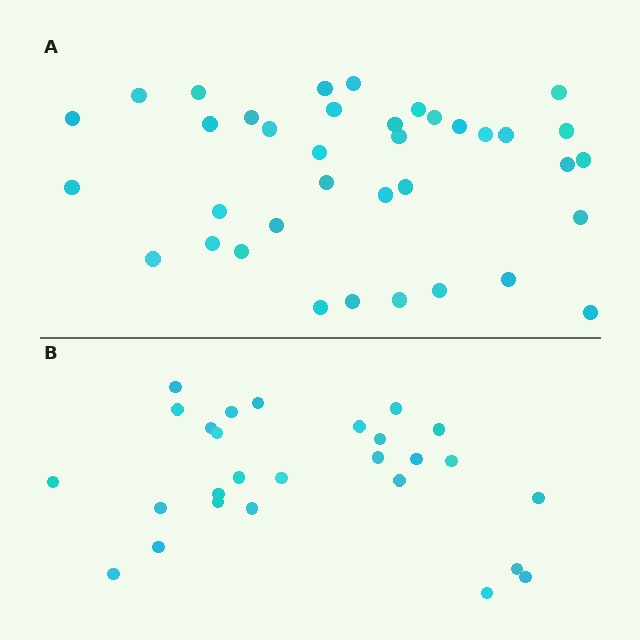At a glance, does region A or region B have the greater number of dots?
Region A (the top region) has more dots.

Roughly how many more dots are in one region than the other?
Region A has roughly 10 or so more dots than region B.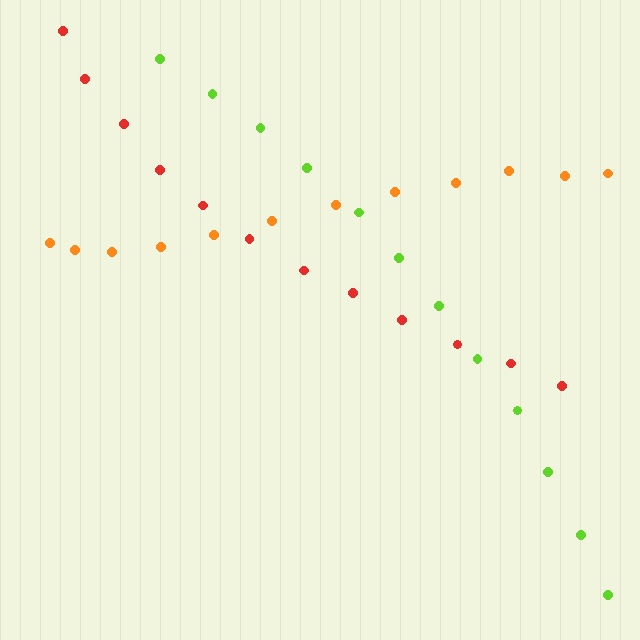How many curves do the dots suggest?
There are 3 distinct paths.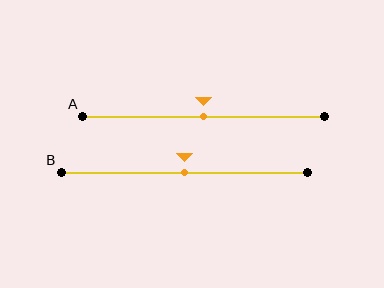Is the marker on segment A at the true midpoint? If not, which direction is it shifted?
Yes, the marker on segment A is at the true midpoint.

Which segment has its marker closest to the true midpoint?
Segment A has its marker closest to the true midpoint.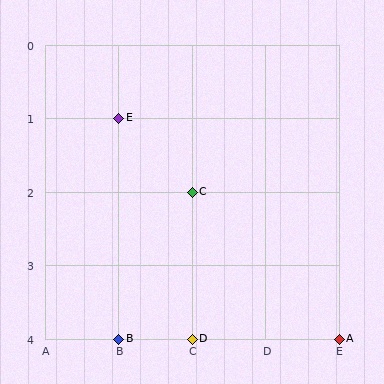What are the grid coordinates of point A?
Point A is at grid coordinates (E, 4).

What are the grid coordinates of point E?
Point E is at grid coordinates (B, 1).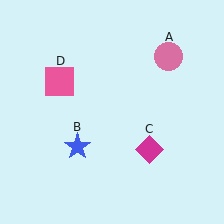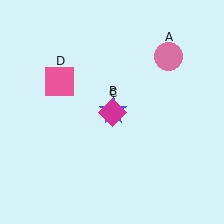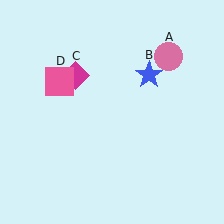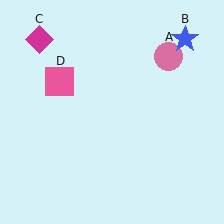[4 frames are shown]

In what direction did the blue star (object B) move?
The blue star (object B) moved up and to the right.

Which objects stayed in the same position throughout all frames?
Pink circle (object A) and pink square (object D) remained stationary.